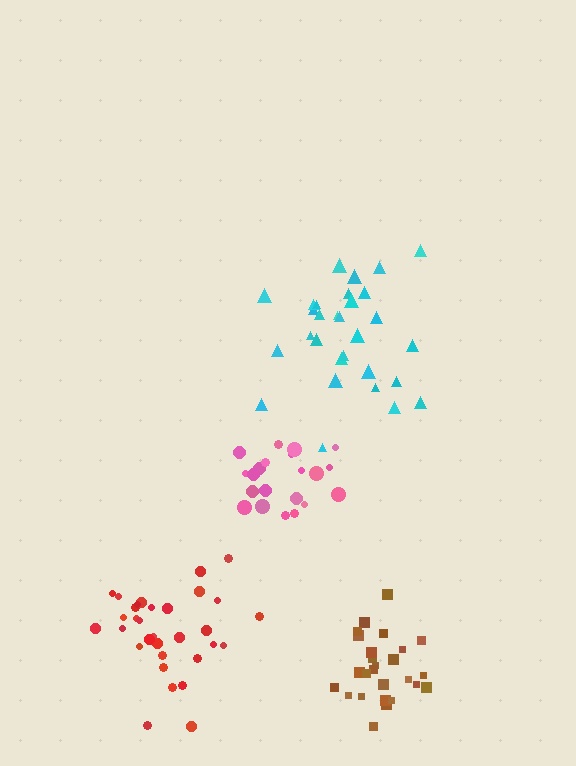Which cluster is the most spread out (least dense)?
Cyan.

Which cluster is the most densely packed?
Brown.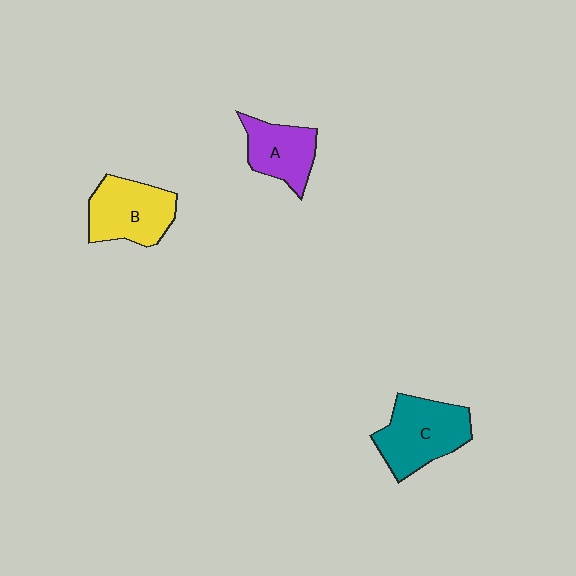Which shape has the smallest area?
Shape A (purple).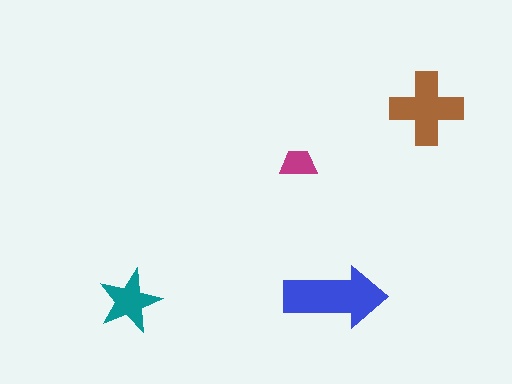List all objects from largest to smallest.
The blue arrow, the brown cross, the teal star, the magenta trapezoid.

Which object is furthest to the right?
The brown cross is rightmost.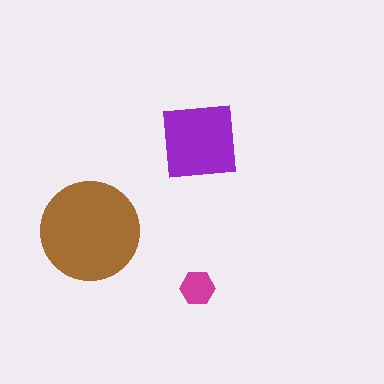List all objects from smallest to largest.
The magenta hexagon, the purple square, the brown circle.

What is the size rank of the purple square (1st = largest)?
2nd.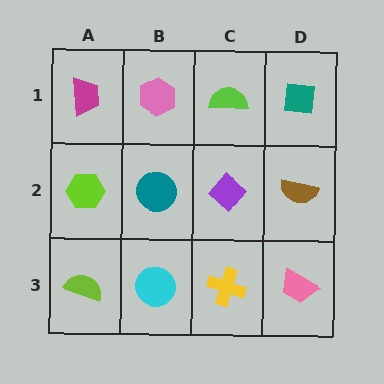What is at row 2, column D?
A brown semicircle.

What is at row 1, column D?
A teal square.